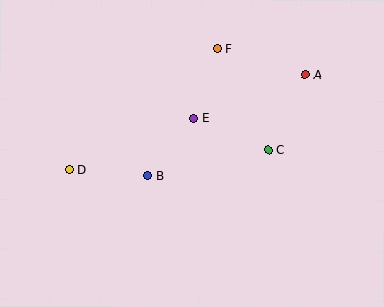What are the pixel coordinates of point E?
Point E is at (194, 118).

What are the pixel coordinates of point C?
Point C is at (268, 150).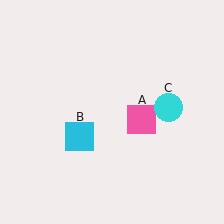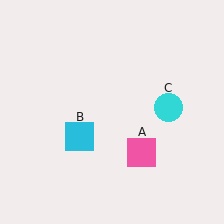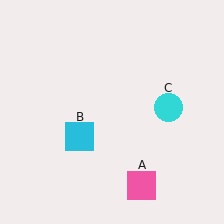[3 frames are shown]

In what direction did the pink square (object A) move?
The pink square (object A) moved down.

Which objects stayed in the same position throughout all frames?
Cyan square (object B) and cyan circle (object C) remained stationary.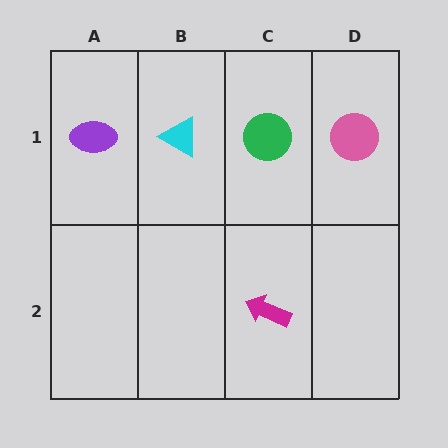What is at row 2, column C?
A magenta arrow.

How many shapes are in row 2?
1 shape.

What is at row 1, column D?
A pink circle.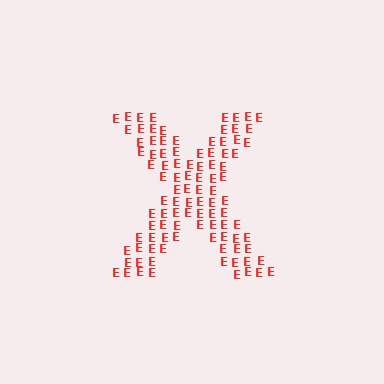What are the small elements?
The small elements are letter E's.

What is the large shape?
The large shape is the letter X.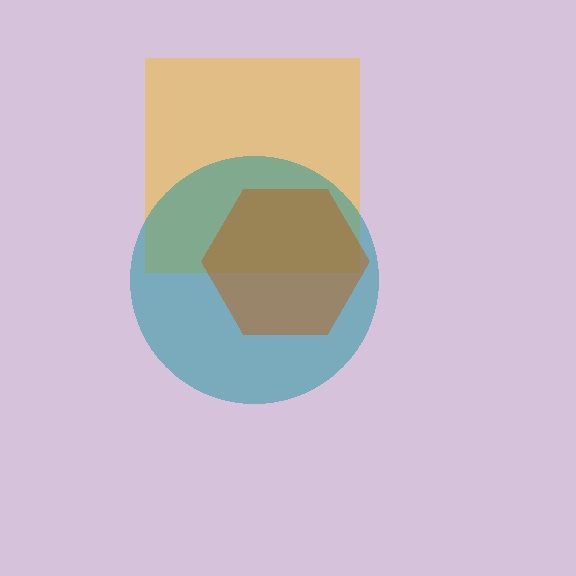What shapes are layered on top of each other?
The layered shapes are: a yellow square, a teal circle, a brown hexagon.